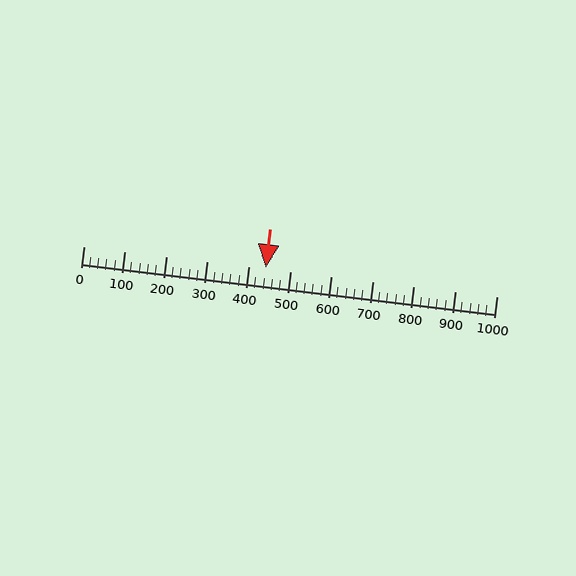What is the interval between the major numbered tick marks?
The major tick marks are spaced 100 units apart.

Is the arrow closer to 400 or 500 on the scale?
The arrow is closer to 400.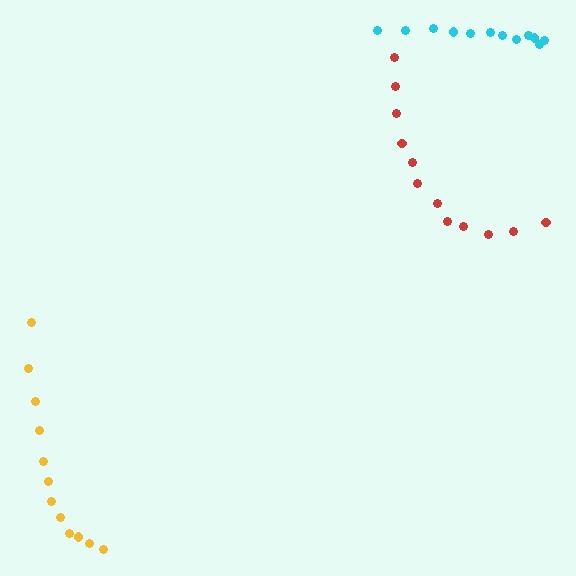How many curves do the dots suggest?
There are 3 distinct paths.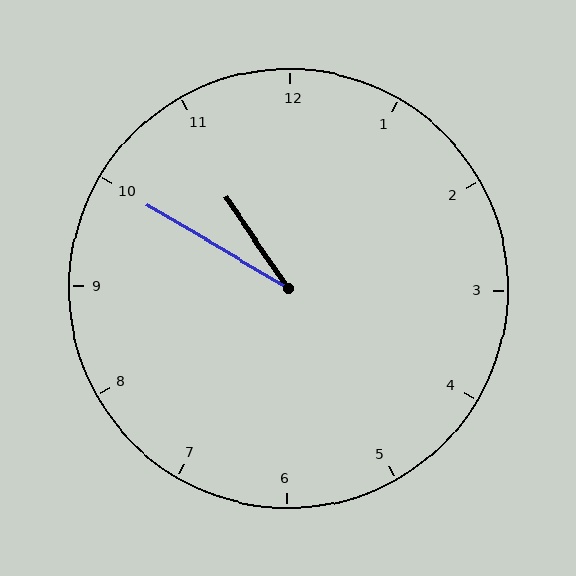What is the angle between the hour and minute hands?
Approximately 25 degrees.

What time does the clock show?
10:50.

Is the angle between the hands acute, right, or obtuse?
It is acute.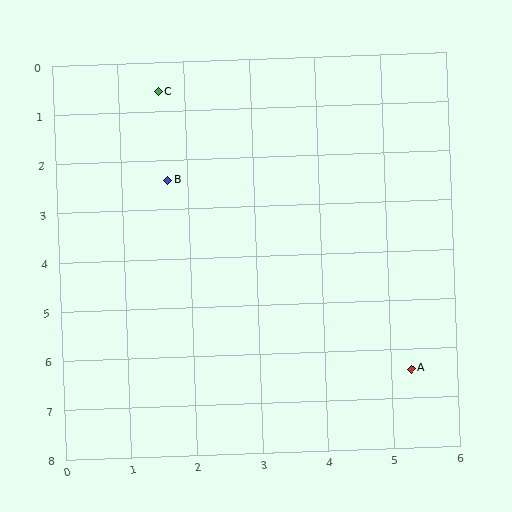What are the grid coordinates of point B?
Point B is at approximately (1.7, 2.4).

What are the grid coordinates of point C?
Point C is at approximately (1.6, 0.6).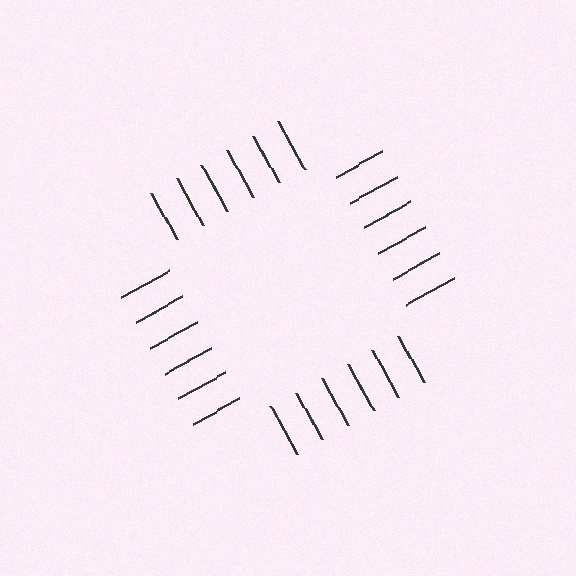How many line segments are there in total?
24 — 6 along each of the 4 edges.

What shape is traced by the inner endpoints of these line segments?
An illusory square — the line segments terminate on its edges but no continuous stroke is drawn.